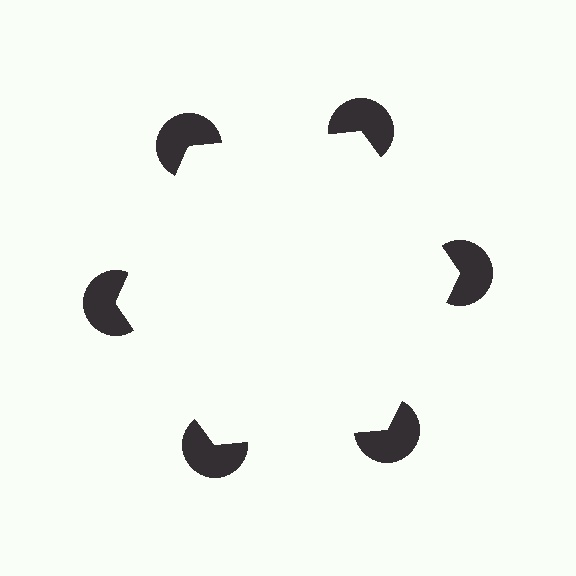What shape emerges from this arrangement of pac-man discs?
An illusory hexagon — its edges are inferred from the aligned wedge cuts in the pac-man discs, not physically drawn.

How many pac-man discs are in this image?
There are 6 — one at each vertex of the illusory hexagon.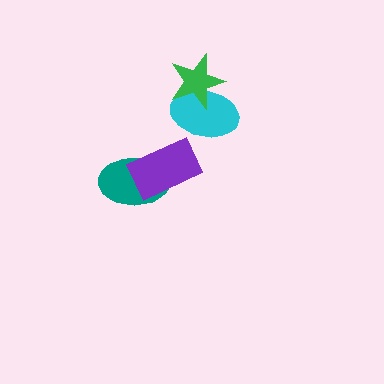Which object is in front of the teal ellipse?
The purple rectangle is in front of the teal ellipse.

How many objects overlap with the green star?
1 object overlaps with the green star.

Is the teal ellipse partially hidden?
Yes, it is partially covered by another shape.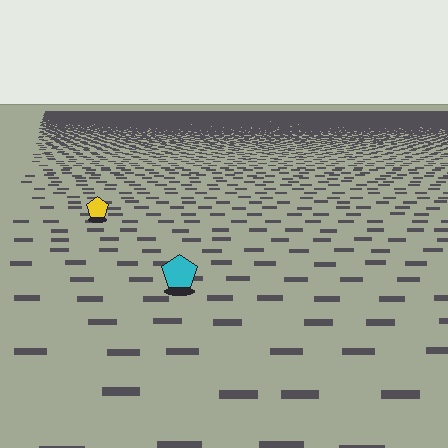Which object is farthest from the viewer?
The yellow pentagon is farthest from the viewer. It appears smaller and the ground texture around it is denser.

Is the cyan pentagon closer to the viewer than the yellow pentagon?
Yes. The cyan pentagon is closer — you can tell from the texture gradient: the ground texture is coarser near it.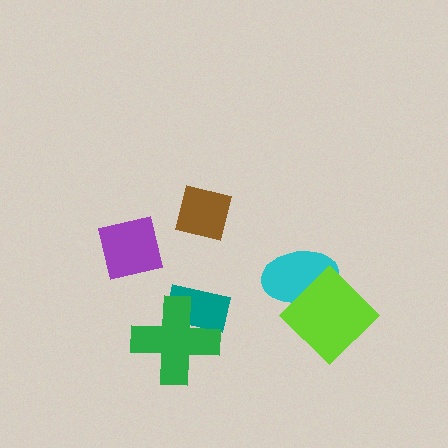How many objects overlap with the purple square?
0 objects overlap with the purple square.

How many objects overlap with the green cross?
1 object overlaps with the green cross.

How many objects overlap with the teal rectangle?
1 object overlaps with the teal rectangle.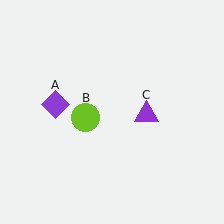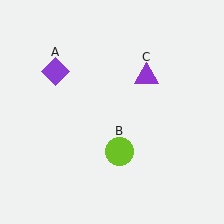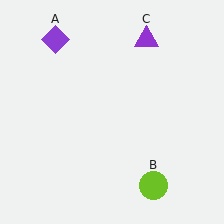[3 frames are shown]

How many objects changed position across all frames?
3 objects changed position: purple diamond (object A), lime circle (object B), purple triangle (object C).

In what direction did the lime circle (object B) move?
The lime circle (object B) moved down and to the right.